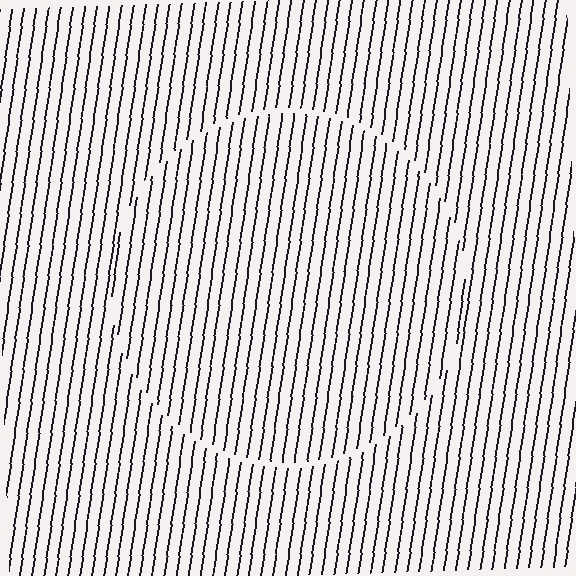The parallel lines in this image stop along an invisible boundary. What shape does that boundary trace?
An illusory circle. The interior of the shape contains the same grating, shifted by half a period — the contour is defined by the phase discontinuity where line-ends from the inner and outer gratings abut.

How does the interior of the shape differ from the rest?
The interior of the shape contains the same grating, shifted by half a period — the contour is defined by the phase discontinuity where line-ends from the inner and outer gratings abut.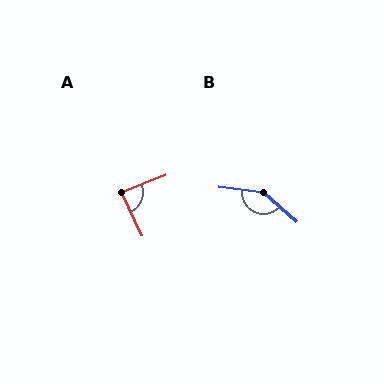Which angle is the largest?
B, at approximately 145 degrees.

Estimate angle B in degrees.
Approximately 145 degrees.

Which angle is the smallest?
A, at approximately 86 degrees.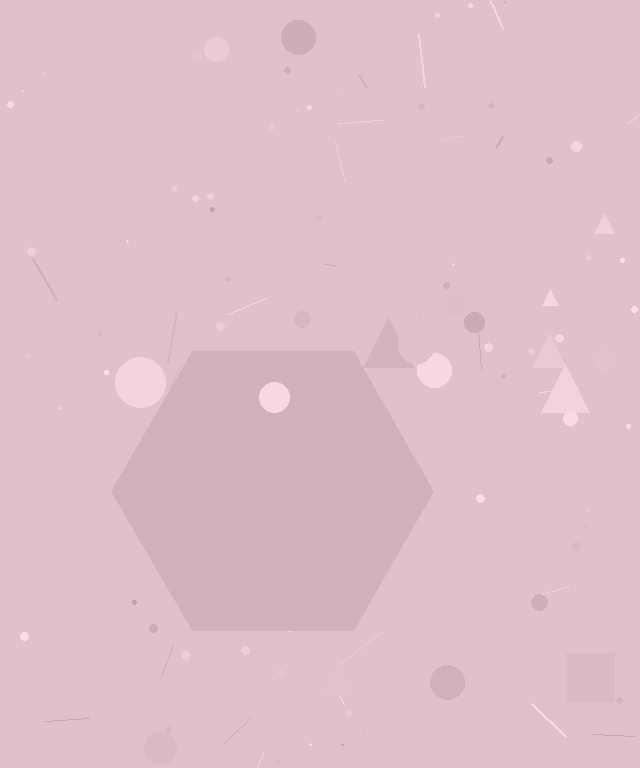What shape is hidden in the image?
A hexagon is hidden in the image.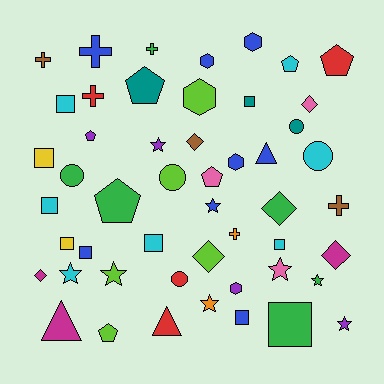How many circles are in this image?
There are 5 circles.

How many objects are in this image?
There are 50 objects.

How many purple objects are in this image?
There are 4 purple objects.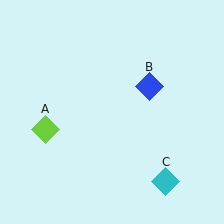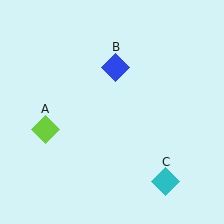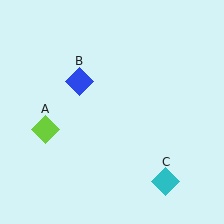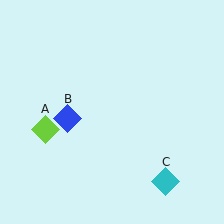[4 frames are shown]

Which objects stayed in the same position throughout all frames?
Lime diamond (object A) and cyan diamond (object C) remained stationary.